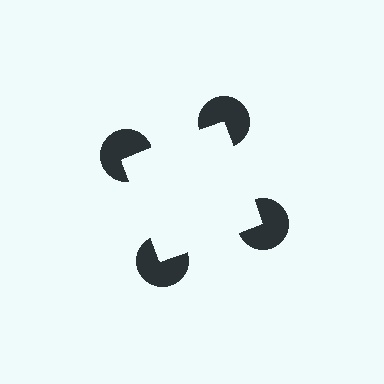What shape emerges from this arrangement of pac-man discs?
An illusory square — its edges are inferred from the aligned wedge cuts in the pac-man discs, not physically drawn.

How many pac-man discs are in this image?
There are 4 — one at each vertex of the illusory square.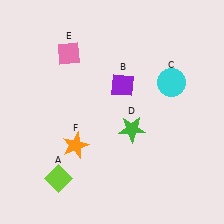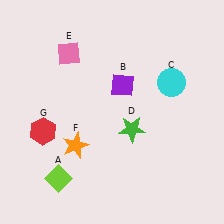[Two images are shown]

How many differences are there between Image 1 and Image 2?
There is 1 difference between the two images.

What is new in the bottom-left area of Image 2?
A red hexagon (G) was added in the bottom-left area of Image 2.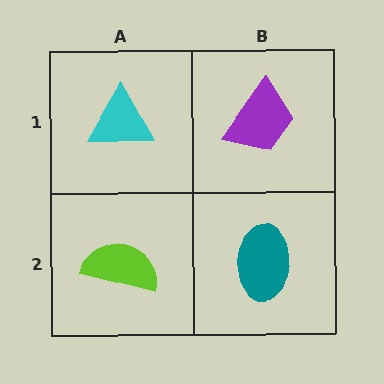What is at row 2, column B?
A teal ellipse.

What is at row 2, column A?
A lime semicircle.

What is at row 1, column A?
A cyan triangle.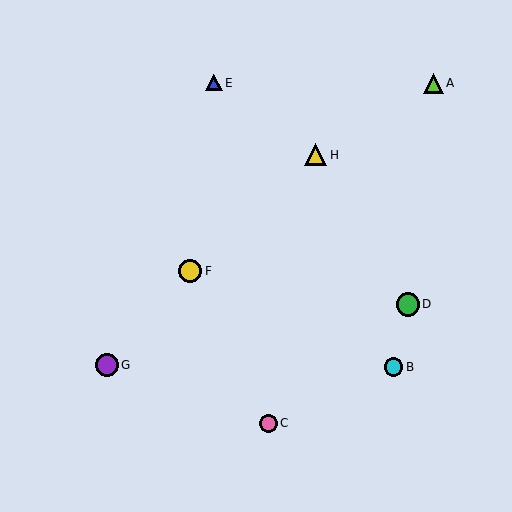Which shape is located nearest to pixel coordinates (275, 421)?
The pink circle (labeled C) at (269, 423) is nearest to that location.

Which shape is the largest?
The green circle (labeled D) is the largest.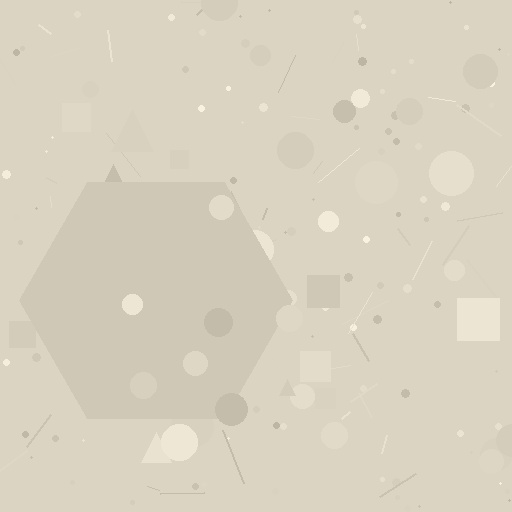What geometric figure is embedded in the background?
A hexagon is embedded in the background.